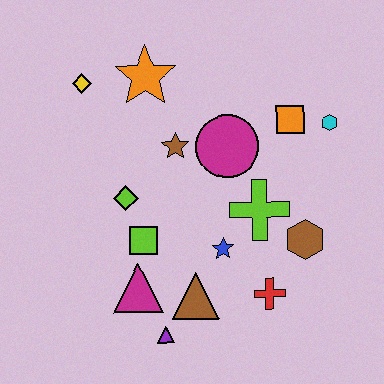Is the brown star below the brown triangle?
No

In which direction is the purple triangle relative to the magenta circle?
The purple triangle is below the magenta circle.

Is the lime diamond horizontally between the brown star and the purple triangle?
No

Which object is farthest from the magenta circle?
The purple triangle is farthest from the magenta circle.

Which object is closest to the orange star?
The yellow diamond is closest to the orange star.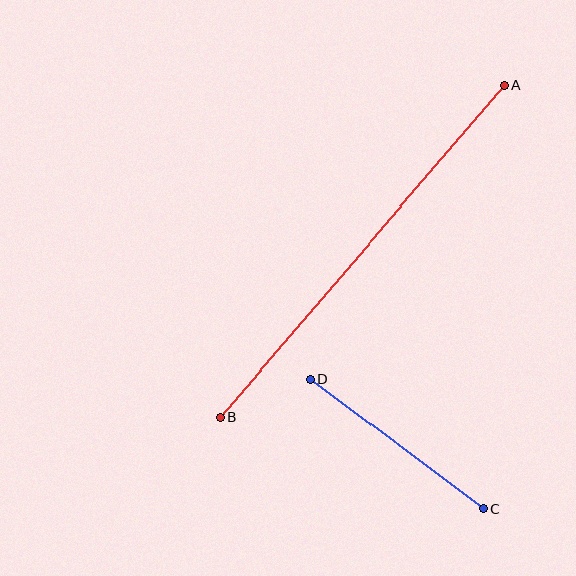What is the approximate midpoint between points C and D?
The midpoint is at approximately (397, 444) pixels.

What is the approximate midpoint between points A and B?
The midpoint is at approximately (362, 251) pixels.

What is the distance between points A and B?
The distance is approximately 437 pixels.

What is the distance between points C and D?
The distance is approximately 217 pixels.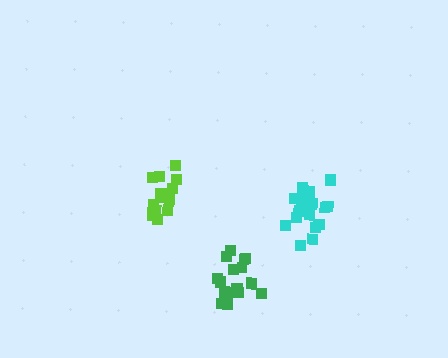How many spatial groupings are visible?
There are 3 spatial groupings.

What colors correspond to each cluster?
The clusters are colored: cyan, lime, green.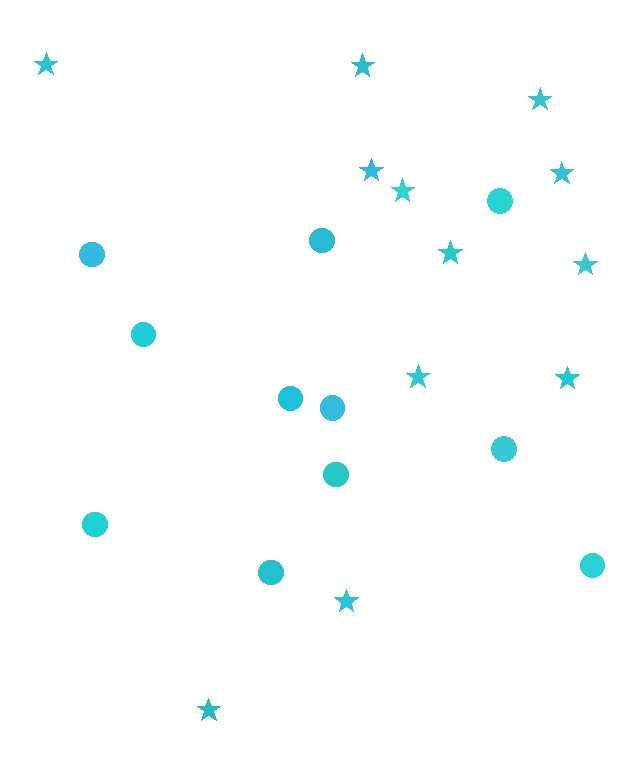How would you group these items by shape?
There are 2 groups: one group of circles (11) and one group of stars (12).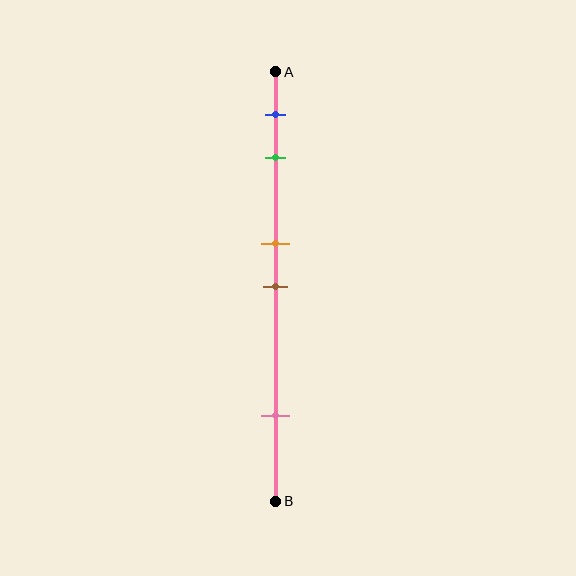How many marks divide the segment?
There are 5 marks dividing the segment.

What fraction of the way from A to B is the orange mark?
The orange mark is approximately 40% (0.4) of the way from A to B.